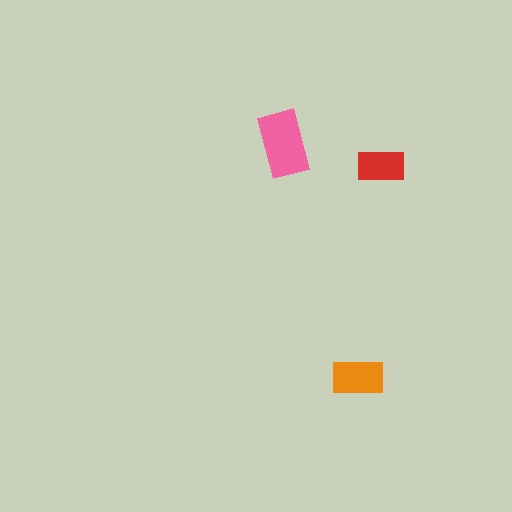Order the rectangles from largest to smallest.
the pink one, the orange one, the red one.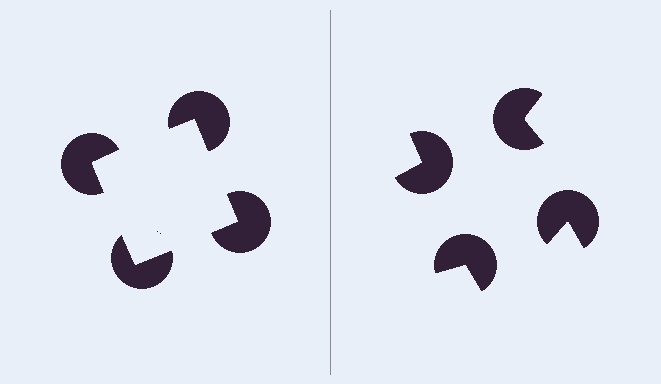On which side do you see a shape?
An illusory square appears on the left side. On the right side the wedge cuts are rotated, so no coherent shape forms.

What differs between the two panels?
The pac-man discs are positioned identically on both sides; only the wedge orientations differ. On the left they align to a square; on the right they are misaligned.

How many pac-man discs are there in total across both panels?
8 — 4 on each side.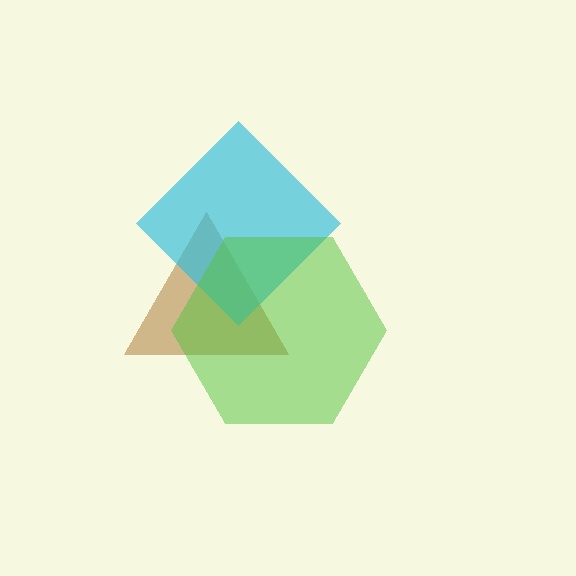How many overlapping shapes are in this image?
There are 3 overlapping shapes in the image.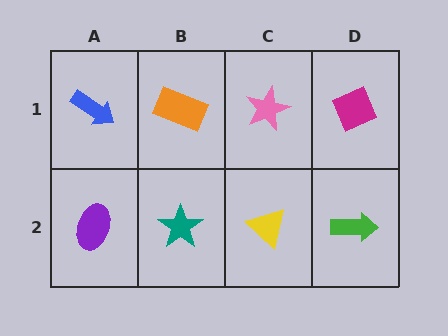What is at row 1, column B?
An orange rectangle.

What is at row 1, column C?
A pink star.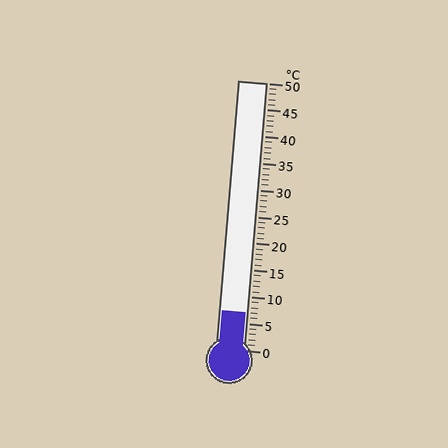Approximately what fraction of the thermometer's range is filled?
The thermometer is filled to approximately 15% of its range.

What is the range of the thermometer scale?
The thermometer scale ranges from 0°C to 50°C.